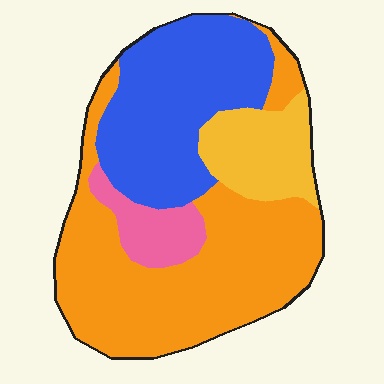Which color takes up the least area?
Pink, at roughly 10%.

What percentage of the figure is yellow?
Yellow covers about 15% of the figure.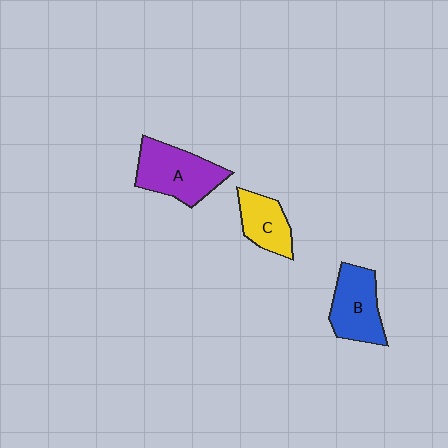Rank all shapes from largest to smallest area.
From largest to smallest: A (purple), B (blue), C (yellow).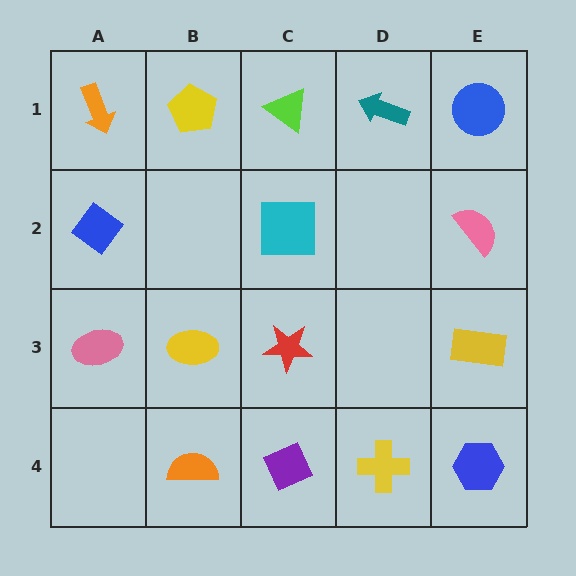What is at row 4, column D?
A yellow cross.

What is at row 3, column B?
A yellow ellipse.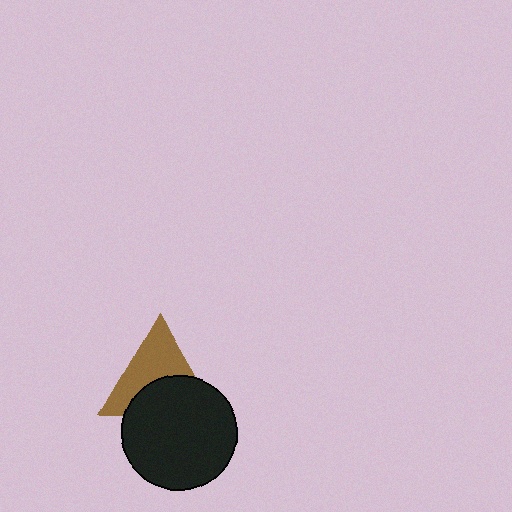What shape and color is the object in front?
The object in front is a black circle.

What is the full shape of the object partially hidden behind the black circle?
The partially hidden object is a brown triangle.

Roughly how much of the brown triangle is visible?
About half of it is visible (roughly 55%).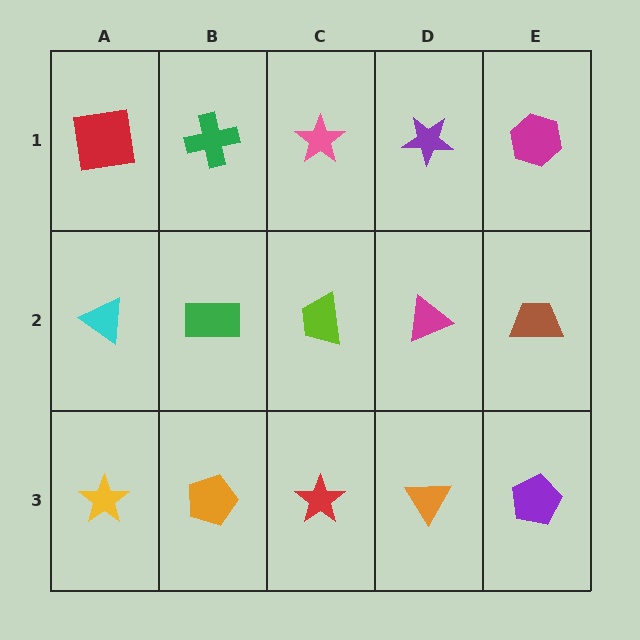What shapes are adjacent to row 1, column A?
A cyan triangle (row 2, column A), a green cross (row 1, column B).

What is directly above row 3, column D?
A magenta triangle.